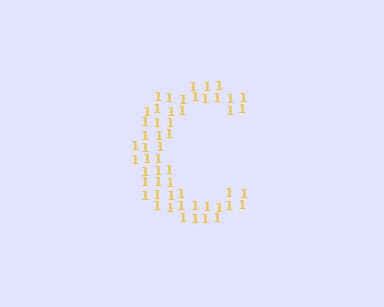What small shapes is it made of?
It is made of small digit 1's.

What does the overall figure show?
The overall figure shows the letter C.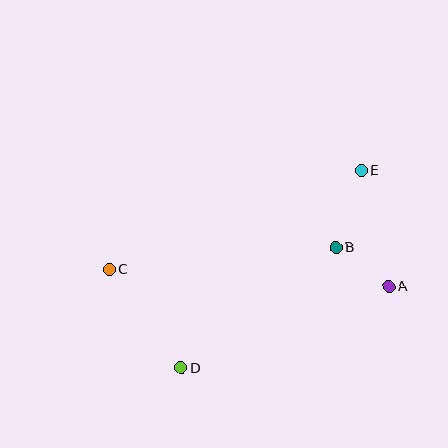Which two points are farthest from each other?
Points A and C are farthest from each other.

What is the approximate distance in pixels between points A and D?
The distance between A and D is approximately 223 pixels.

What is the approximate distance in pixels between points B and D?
The distance between B and D is approximately 196 pixels.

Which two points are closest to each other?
Points A and B are closest to each other.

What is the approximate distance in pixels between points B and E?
The distance between B and E is approximately 81 pixels.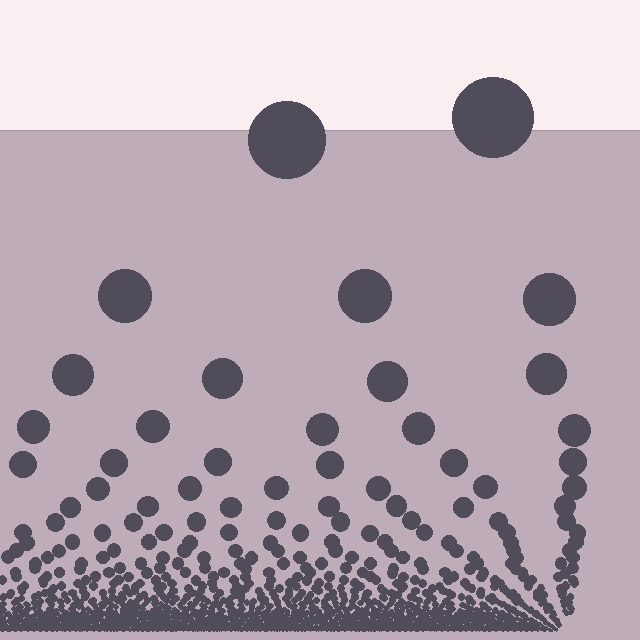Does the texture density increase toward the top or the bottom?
Density increases toward the bottom.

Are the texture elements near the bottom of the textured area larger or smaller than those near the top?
Smaller. The gradient is inverted — elements near the bottom are smaller and denser.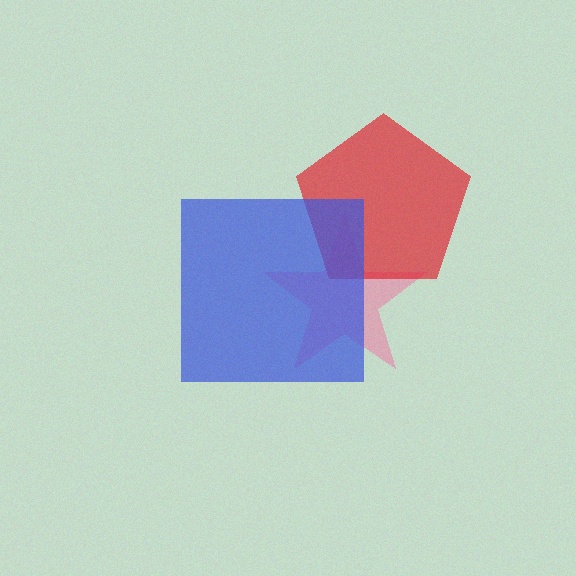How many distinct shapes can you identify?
There are 3 distinct shapes: a pink star, a red pentagon, a blue square.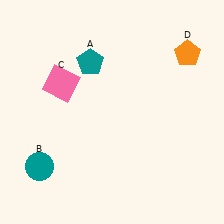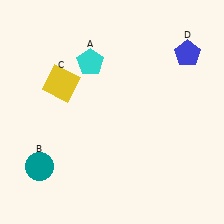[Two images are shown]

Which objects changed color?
A changed from teal to cyan. C changed from pink to yellow. D changed from orange to blue.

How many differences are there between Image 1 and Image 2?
There are 3 differences between the two images.